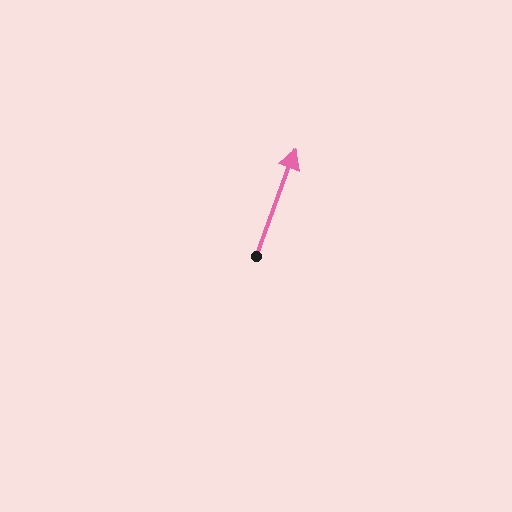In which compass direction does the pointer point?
North.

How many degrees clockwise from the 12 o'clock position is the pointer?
Approximately 20 degrees.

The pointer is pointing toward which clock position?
Roughly 1 o'clock.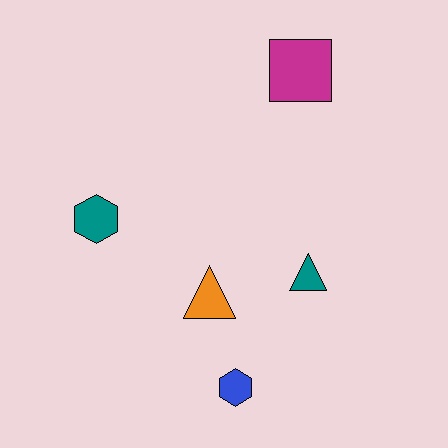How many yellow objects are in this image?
There are no yellow objects.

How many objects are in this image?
There are 5 objects.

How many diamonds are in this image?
There are no diamonds.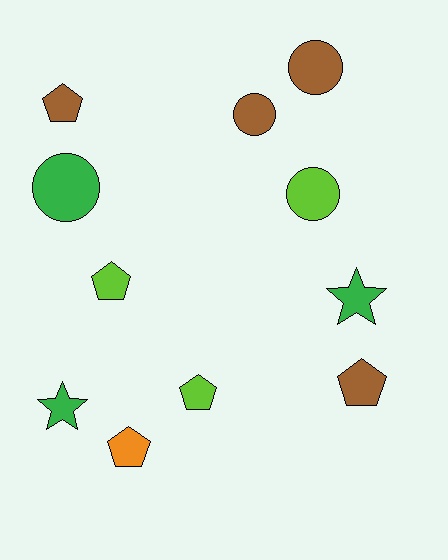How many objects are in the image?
There are 11 objects.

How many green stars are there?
There are 2 green stars.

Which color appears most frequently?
Brown, with 4 objects.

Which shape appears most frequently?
Pentagon, with 5 objects.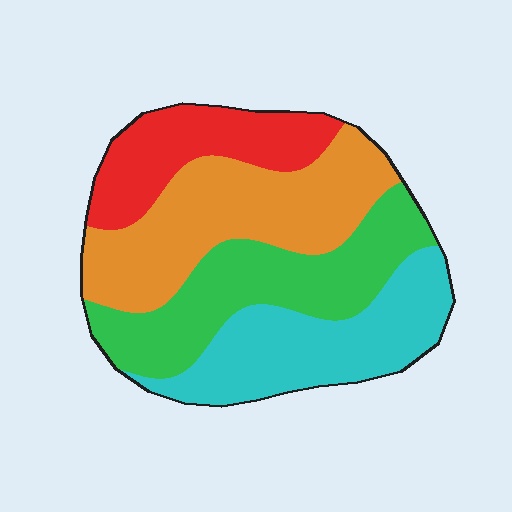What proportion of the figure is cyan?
Cyan covers roughly 25% of the figure.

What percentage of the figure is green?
Green covers around 25% of the figure.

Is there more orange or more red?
Orange.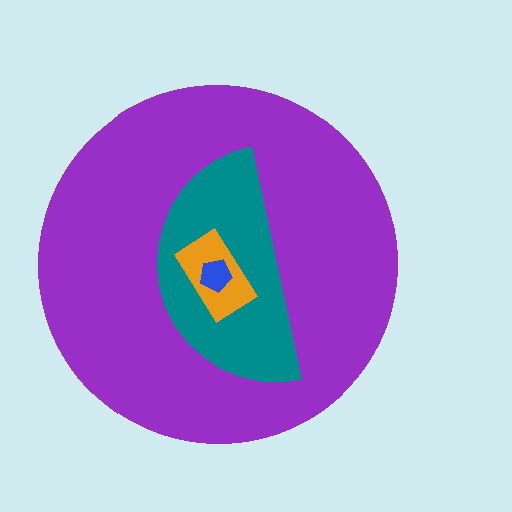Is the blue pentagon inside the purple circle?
Yes.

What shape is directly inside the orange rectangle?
The blue pentagon.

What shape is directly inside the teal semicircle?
The orange rectangle.